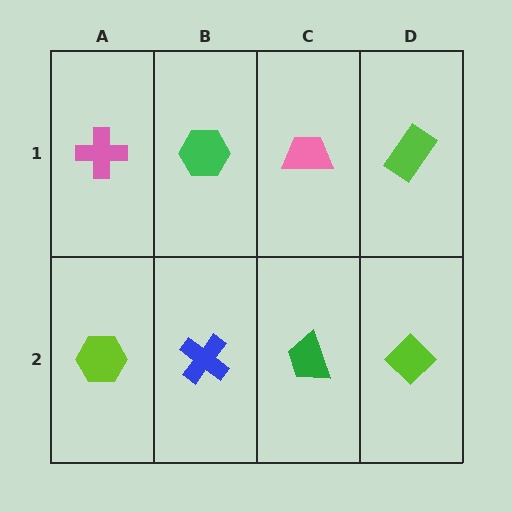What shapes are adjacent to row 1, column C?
A green trapezoid (row 2, column C), a green hexagon (row 1, column B), a lime rectangle (row 1, column D).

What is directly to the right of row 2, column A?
A blue cross.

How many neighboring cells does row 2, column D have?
2.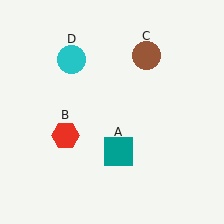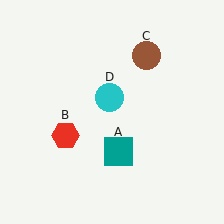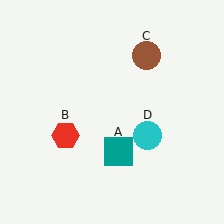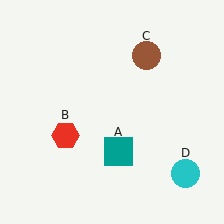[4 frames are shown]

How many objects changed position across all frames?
1 object changed position: cyan circle (object D).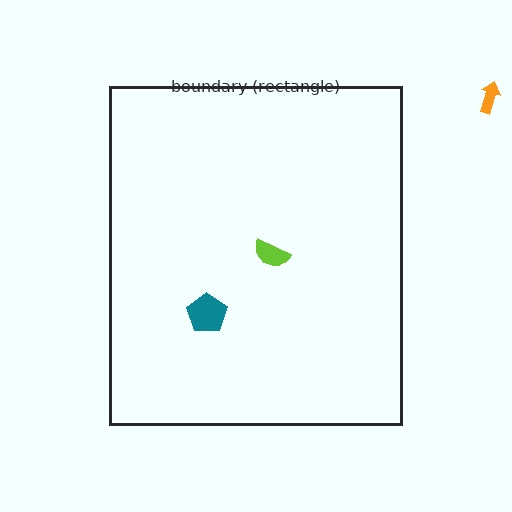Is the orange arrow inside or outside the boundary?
Outside.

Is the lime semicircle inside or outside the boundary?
Inside.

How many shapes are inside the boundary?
2 inside, 1 outside.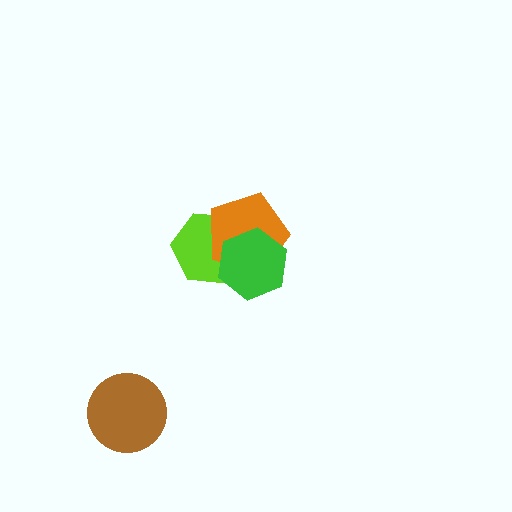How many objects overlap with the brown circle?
0 objects overlap with the brown circle.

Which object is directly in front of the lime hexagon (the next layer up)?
The orange pentagon is directly in front of the lime hexagon.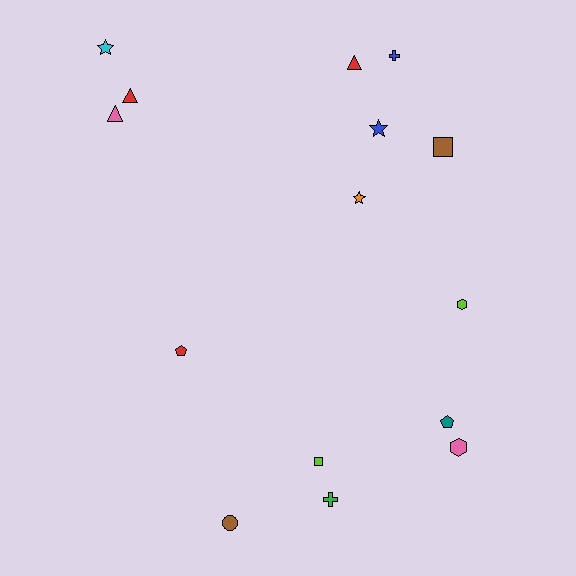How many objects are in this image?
There are 15 objects.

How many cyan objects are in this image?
There is 1 cyan object.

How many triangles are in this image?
There are 3 triangles.